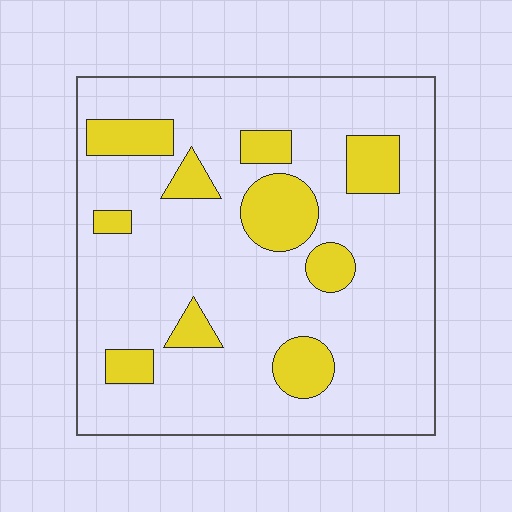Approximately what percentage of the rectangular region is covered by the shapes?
Approximately 20%.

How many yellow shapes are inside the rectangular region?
10.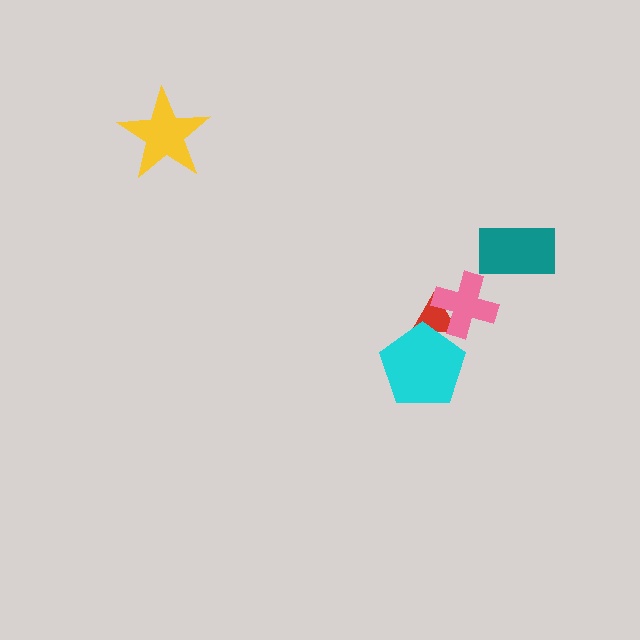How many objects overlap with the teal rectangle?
0 objects overlap with the teal rectangle.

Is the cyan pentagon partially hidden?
No, no other shape covers it.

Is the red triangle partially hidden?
Yes, it is partially covered by another shape.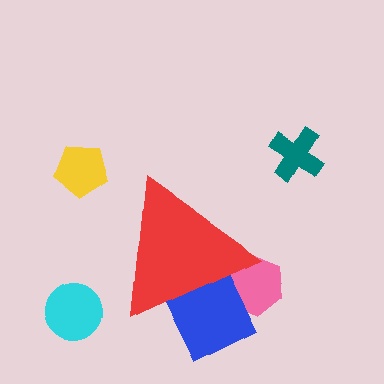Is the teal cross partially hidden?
No, the teal cross is fully visible.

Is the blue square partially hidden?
Yes, the blue square is partially hidden behind the red triangle.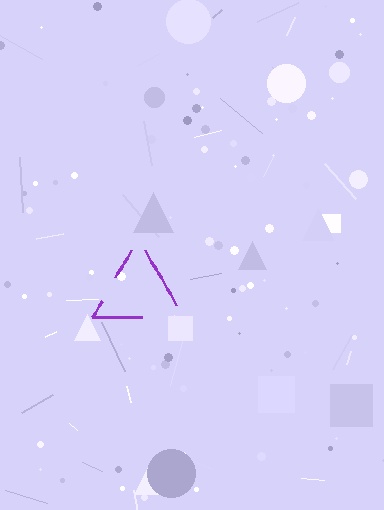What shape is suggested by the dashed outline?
The dashed outline suggests a triangle.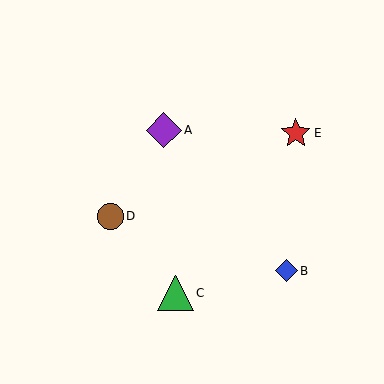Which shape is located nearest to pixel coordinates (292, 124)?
The red star (labeled E) at (296, 133) is nearest to that location.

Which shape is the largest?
The green triangle (labeled C) is the largest.